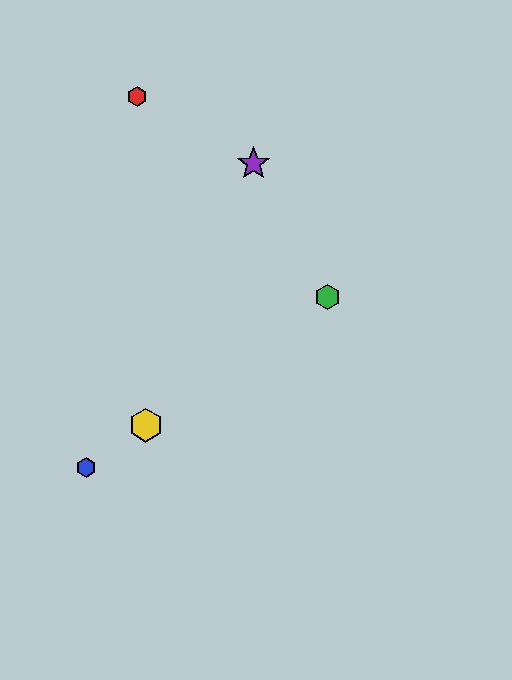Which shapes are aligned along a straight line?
The blue hexagon, the green hexagon, the yellow hexagon are aligned along a straight line.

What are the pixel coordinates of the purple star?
The purple star is at (253, 164).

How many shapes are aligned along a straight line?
3 shapes (the blue hexagon, the green hexagon, the yellow hexagon) are aligned along a straight line.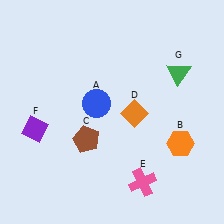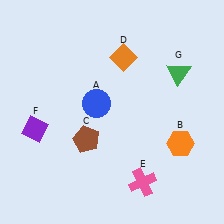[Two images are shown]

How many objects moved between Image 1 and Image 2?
1 object moved between the two images.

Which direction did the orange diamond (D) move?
The orange diamond (D) moved up.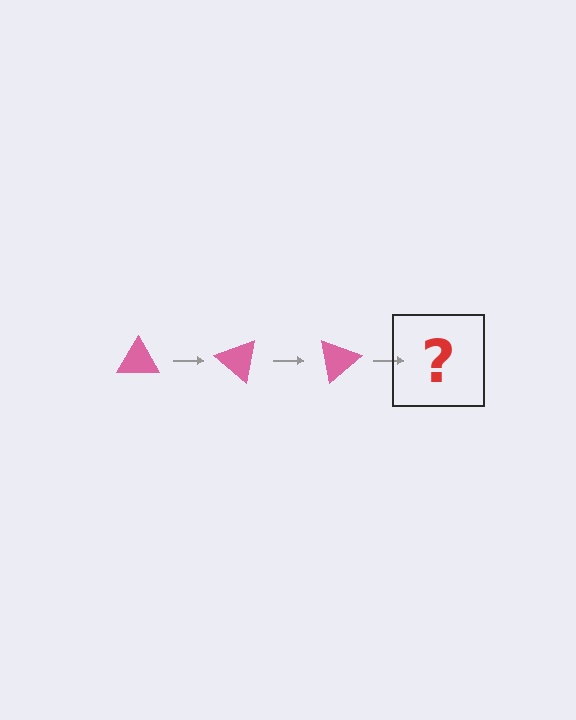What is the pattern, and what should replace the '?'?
The pattern is that the triangle rotates 40 degrees each step. The '?' should be a pink triangle rotated 120 degrees.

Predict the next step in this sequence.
The next step is a pink triangle rotated 120 degrees.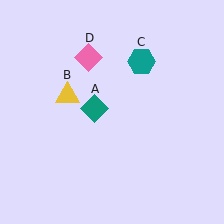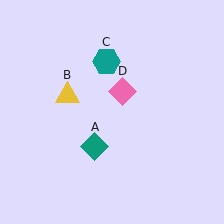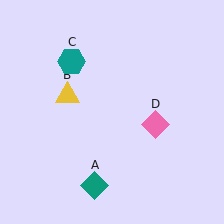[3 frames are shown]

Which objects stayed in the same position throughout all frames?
Yellow triangle (object B) remained stationary.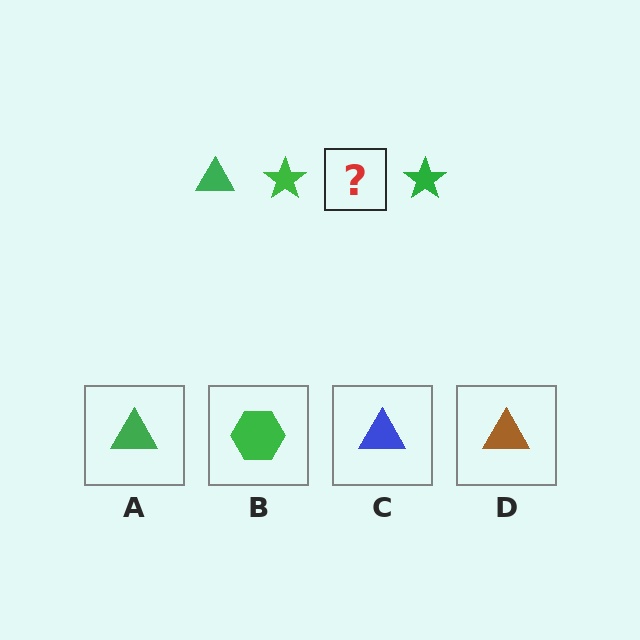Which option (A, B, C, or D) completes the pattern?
A.